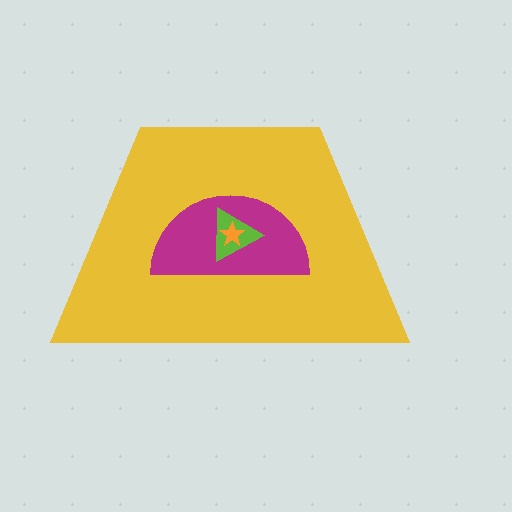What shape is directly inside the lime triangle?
The orange star.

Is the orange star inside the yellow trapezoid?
Yes.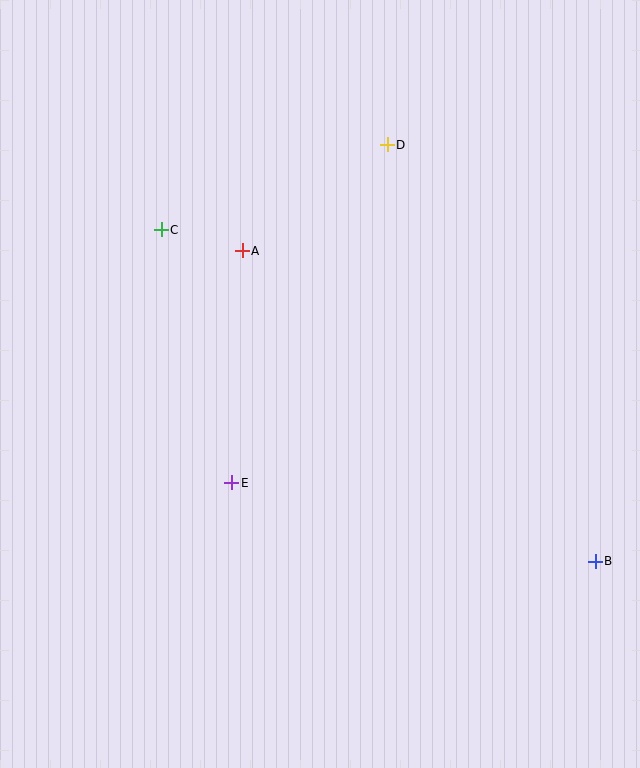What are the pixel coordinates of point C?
Point C is at (161, 230).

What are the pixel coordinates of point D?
Point D is at (387, 145).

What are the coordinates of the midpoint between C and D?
The midpoint between C and D is at (274, 187).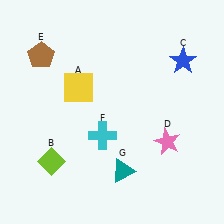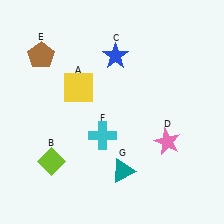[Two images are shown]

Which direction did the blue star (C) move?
The blue star (C) moved left.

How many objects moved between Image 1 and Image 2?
1 object moved between the two images.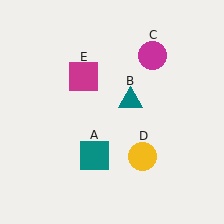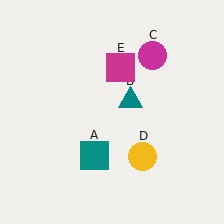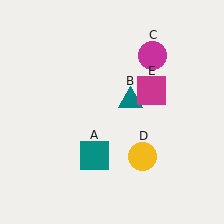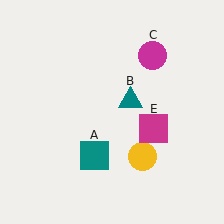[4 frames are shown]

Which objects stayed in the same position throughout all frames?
Teal square (object A) and teal triangle (object B) and magenta circle (object C) and yellow circle (object D) remained stationary.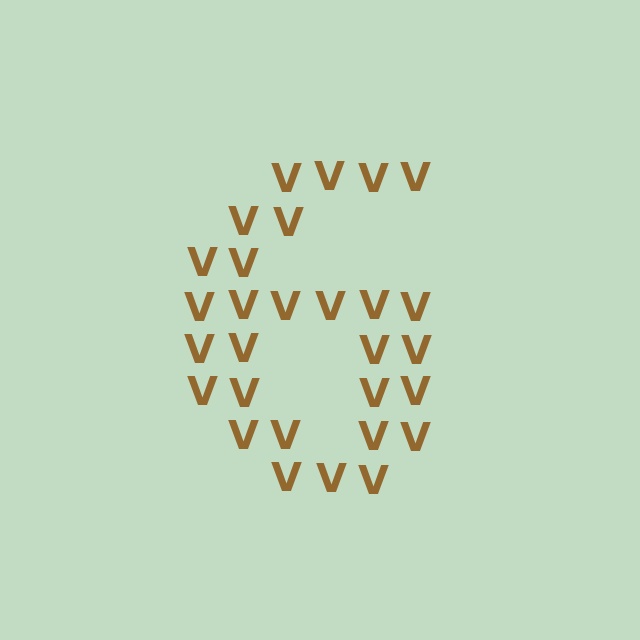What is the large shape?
The large shape is the digit 6.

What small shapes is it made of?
It is made of small letter V's.